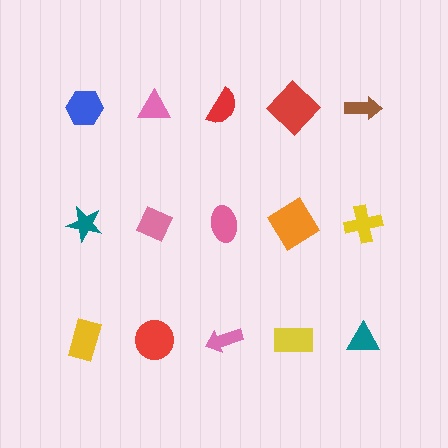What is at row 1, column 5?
A brown arrow.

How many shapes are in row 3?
5 shapes.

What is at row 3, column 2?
A red circle.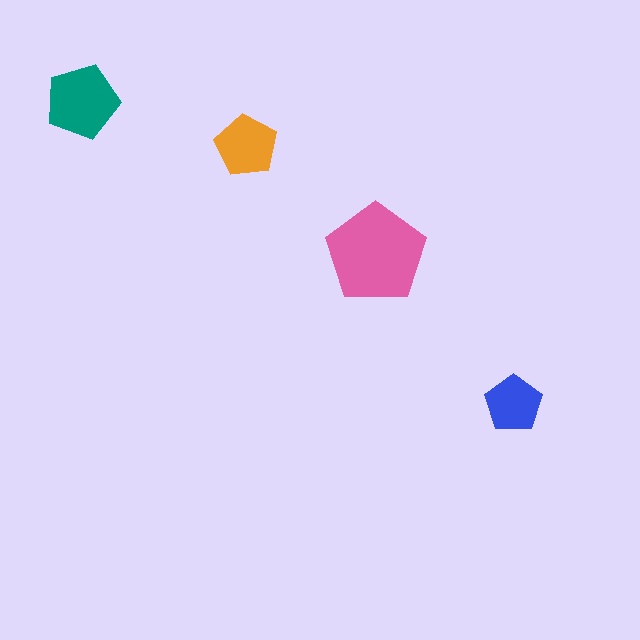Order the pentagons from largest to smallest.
the pink one, the teal one, the orange one, the blue one.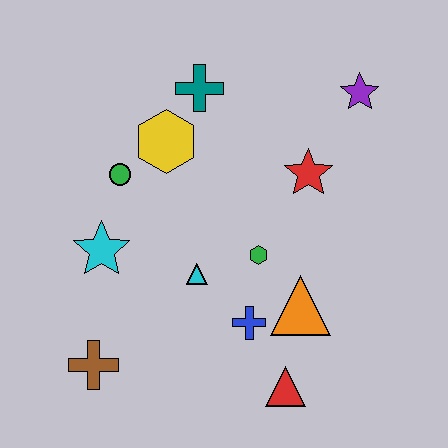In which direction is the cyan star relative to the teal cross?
The cyan star is below the teal cross.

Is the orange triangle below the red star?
Yes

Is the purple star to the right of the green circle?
Yes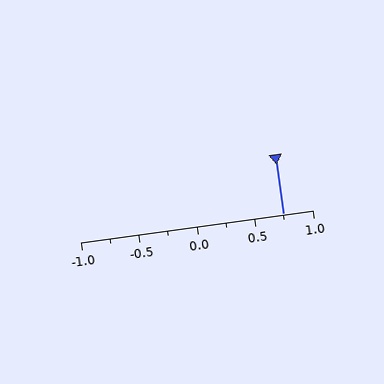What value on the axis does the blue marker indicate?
The marker indicates approximately 0.75.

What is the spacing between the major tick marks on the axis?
The major ticks are spaced 0.5 apart.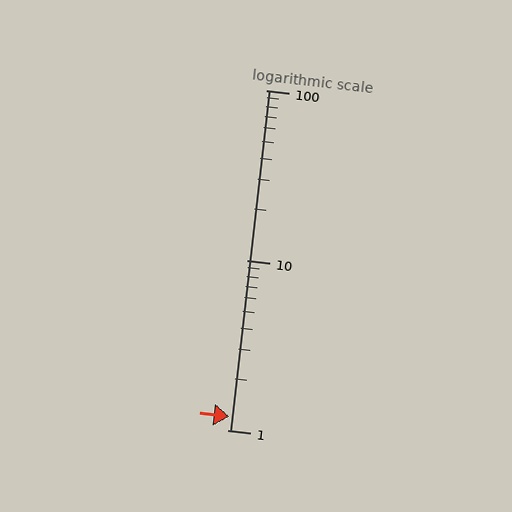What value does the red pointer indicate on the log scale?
The pointer indicates approximately 1.2.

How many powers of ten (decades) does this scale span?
The scale spans 2 decades, from 1 to 100.